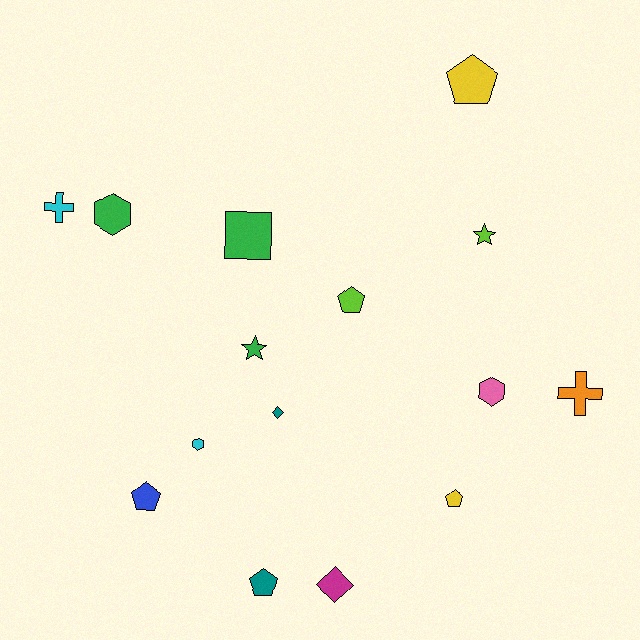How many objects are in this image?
There are 15 objects.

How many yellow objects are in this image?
There are 2 yellow objects.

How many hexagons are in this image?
There are 3 hexagons.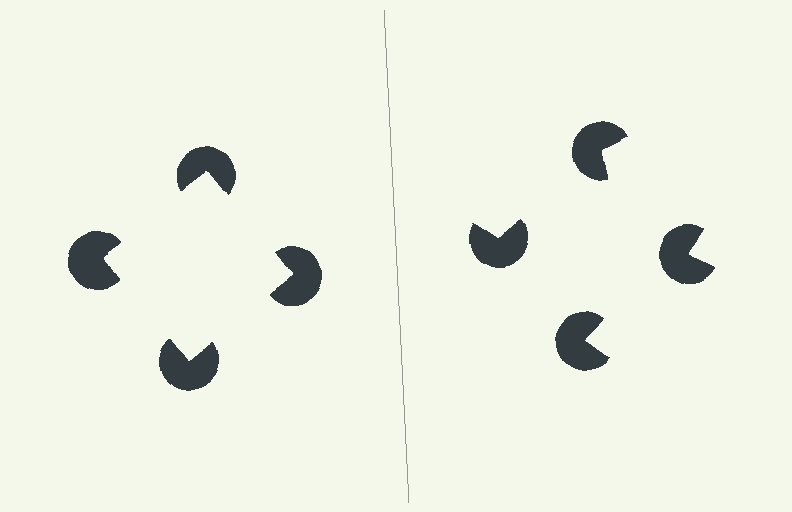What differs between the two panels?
The pac-man discs are positioned identically on both sides; only the wedge orientations differ. On the left they align to a square; on the right they are misaligned.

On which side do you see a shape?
An illusory square appears on the left side. On the right side the wedge cuts are rotated, so no coherent shape forms.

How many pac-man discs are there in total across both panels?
8 — 4 on each side.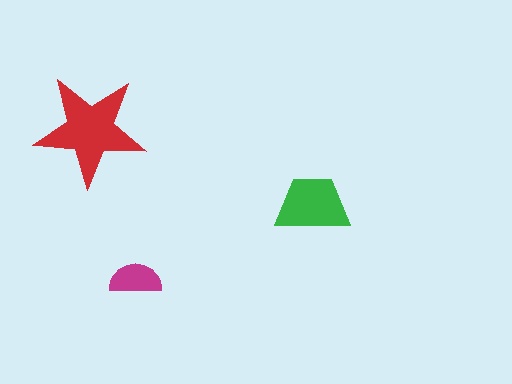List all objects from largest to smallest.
The red star, the green trapezoid, the magenta semicircle.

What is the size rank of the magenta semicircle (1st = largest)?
3rd.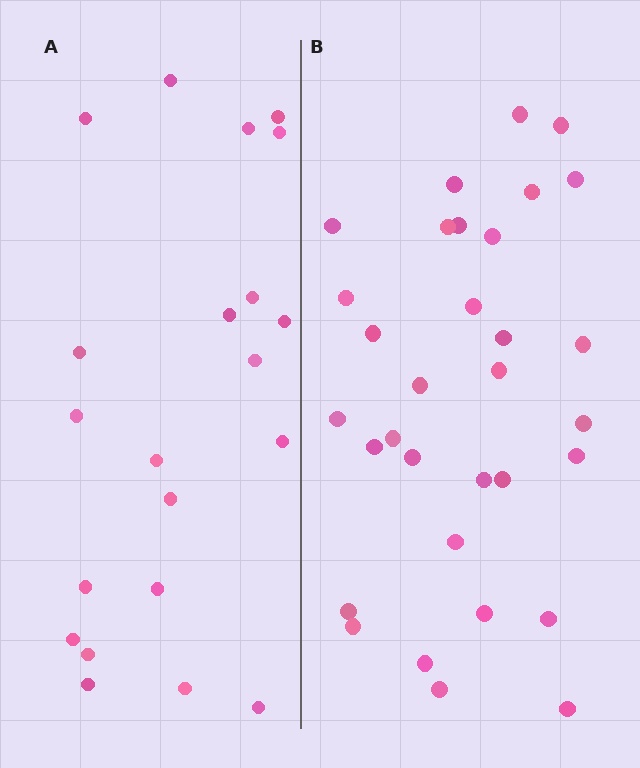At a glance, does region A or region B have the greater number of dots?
Region B (the right region) has more dots.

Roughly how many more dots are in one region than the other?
Region B has roughly 12 or so more dots than region A.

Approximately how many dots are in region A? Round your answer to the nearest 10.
About 20 dots. (The exact count is 21, which rounds to 20.)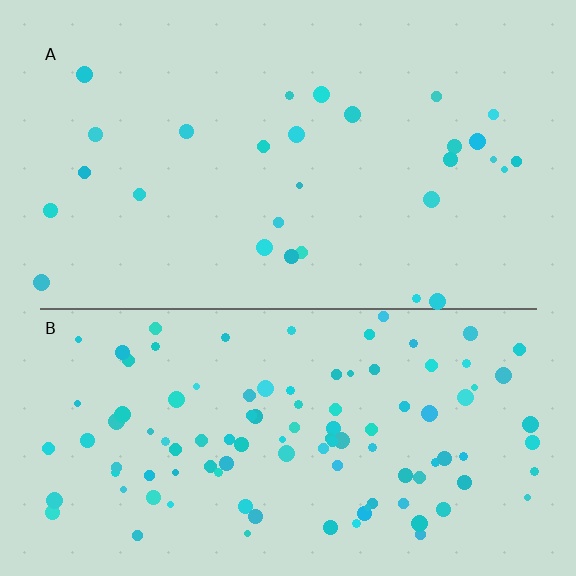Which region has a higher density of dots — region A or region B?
B (the bottom).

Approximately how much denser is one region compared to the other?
Approximately 3.7× — region B over region A.